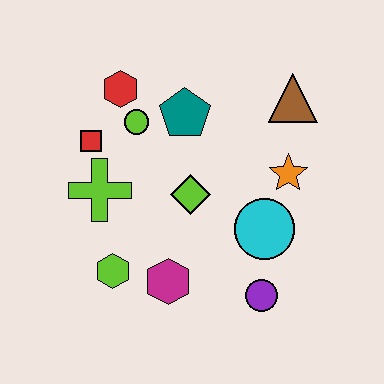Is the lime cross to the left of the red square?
No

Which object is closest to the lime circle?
The red hexagon is closest to the lime circle.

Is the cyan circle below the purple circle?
No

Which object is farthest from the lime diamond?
The brown triangle is farthest from the lime diamond.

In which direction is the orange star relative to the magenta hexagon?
The orange star is to the right of the magenta hexagon.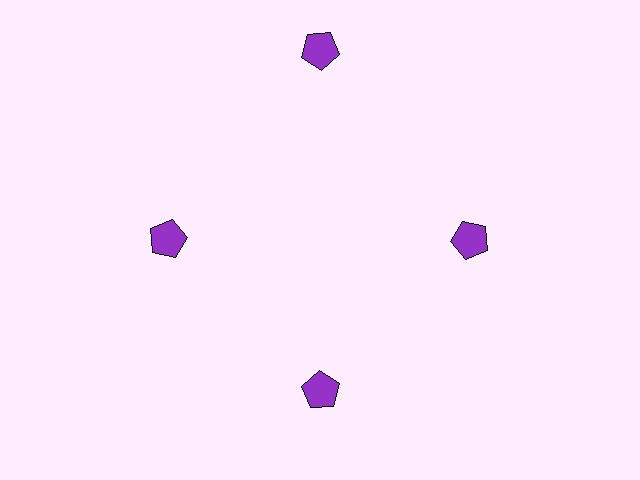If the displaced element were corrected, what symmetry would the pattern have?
It would have 4-fold rotational symmetry — the pattern would map onto itself every 90 degrees.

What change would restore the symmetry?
The symmetry would be restored by moving it inward, back onto the ring so that all 4 pentagons sit at equal angles and equal distance from the center.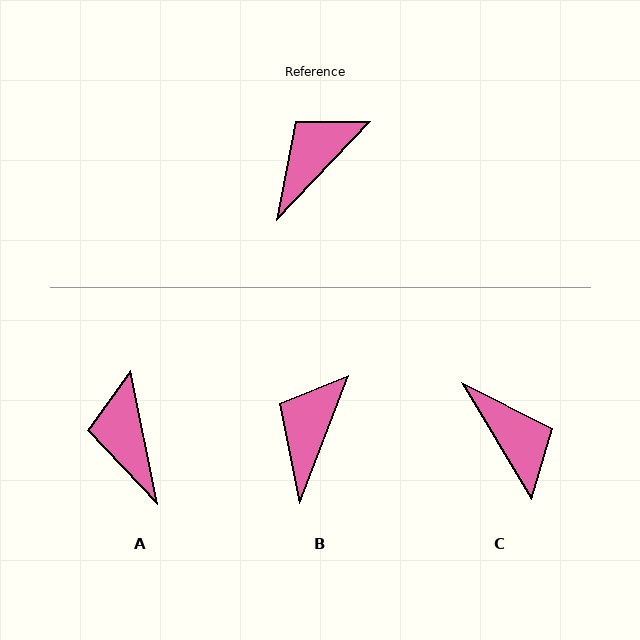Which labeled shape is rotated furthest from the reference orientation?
C, about 106 degrees away.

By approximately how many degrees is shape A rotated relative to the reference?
Approximately 55 degrees counter-clockwise.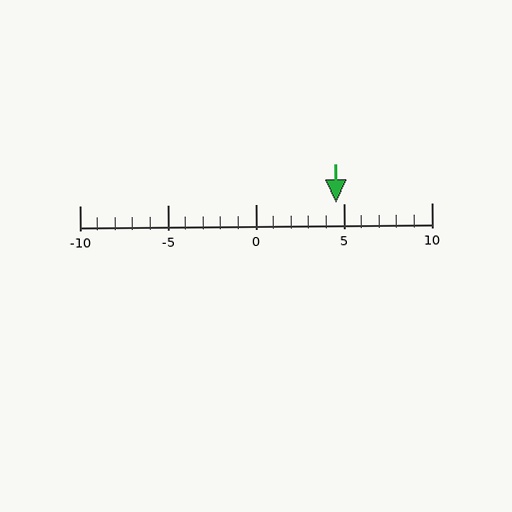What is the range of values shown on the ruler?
The ruler shows values from -10 to 10.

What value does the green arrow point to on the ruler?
The green arrow points to approximately 5.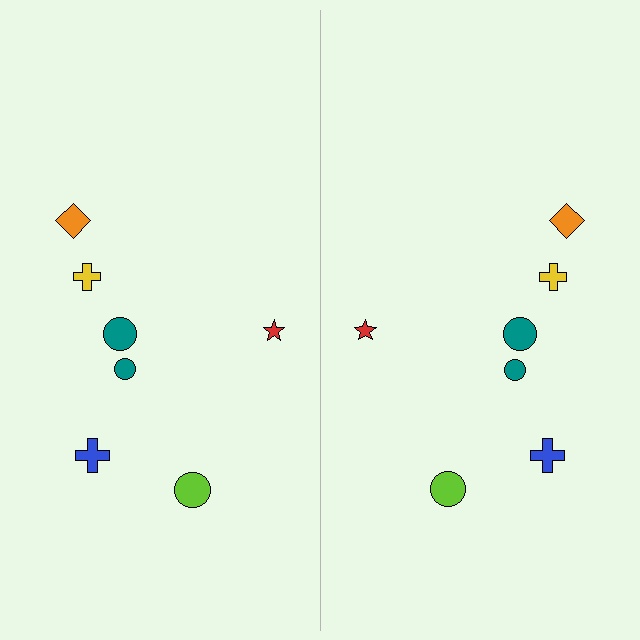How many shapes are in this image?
There are 14 shapes in this image.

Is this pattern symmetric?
Yes, this pattern has bilateral (reflection) symmetry.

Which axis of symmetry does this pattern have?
The pattern has a vertical axis of symmetry running through the center of the image.